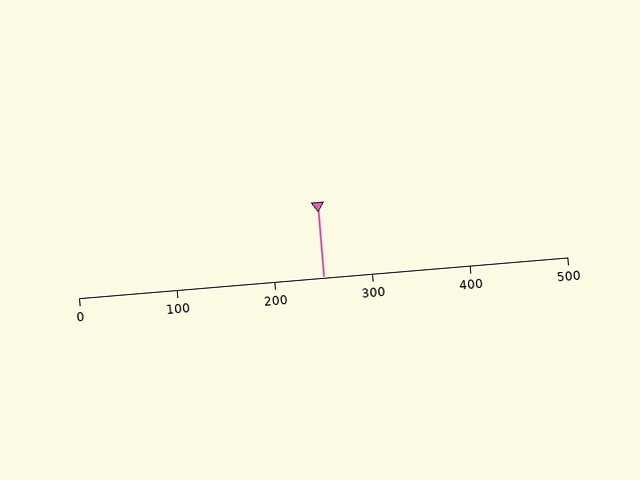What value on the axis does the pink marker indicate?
The marker indicates approximately 250.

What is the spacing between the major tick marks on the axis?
The major ticks are spaced 100 apart.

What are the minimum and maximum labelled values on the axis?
The axis runs from 0 to 500.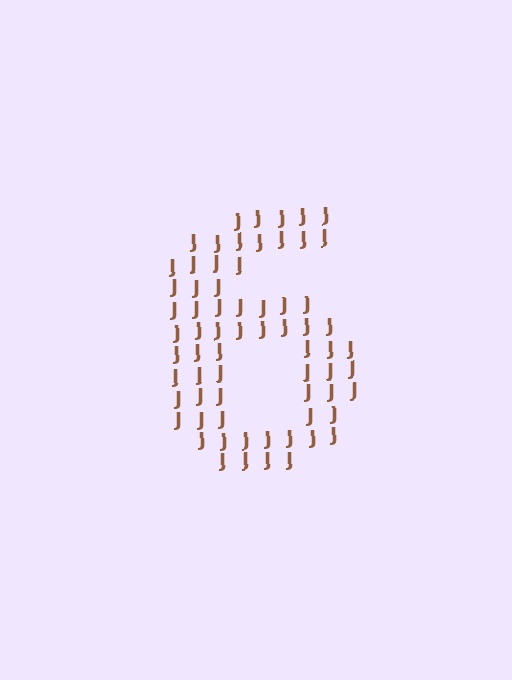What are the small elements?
The small elements are letter J's.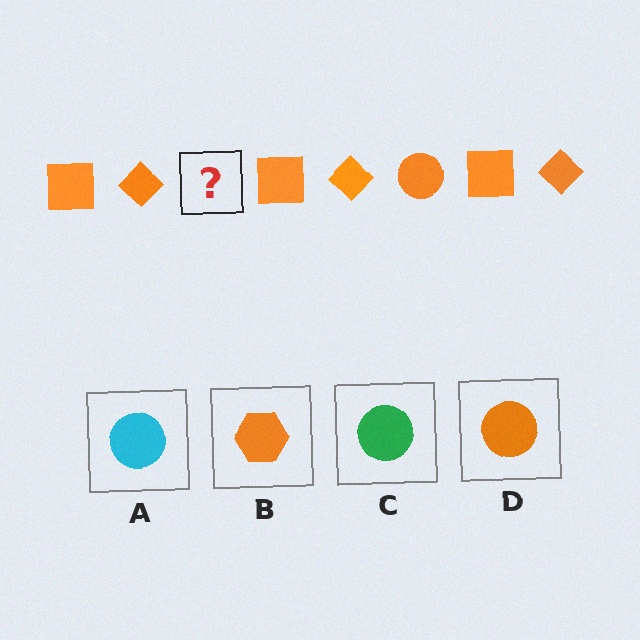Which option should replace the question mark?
Option D.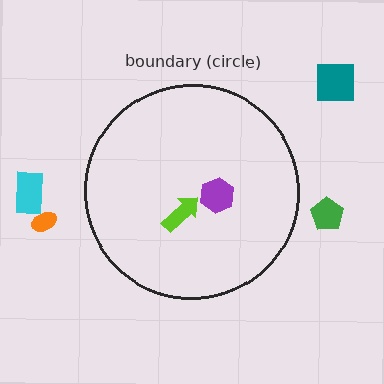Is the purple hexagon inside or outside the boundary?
Inside.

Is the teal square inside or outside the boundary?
Outside.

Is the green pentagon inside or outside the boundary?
Outside.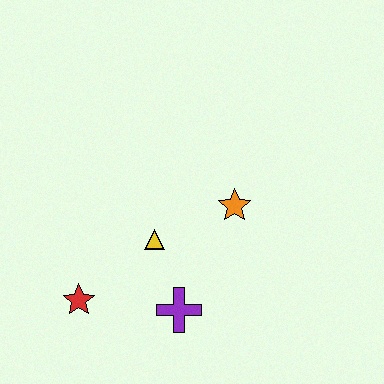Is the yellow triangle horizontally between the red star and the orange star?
Yes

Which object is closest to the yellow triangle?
The purple cross is closest to the yellow triangle.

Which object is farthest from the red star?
The orange star is farthest from the red star.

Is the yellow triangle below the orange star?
Yes